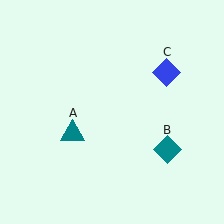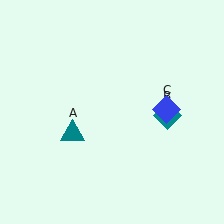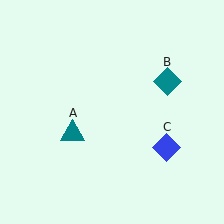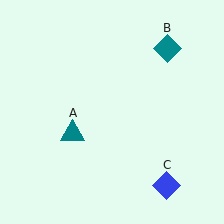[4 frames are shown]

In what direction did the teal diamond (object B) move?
The teal diamond (object B) moved up.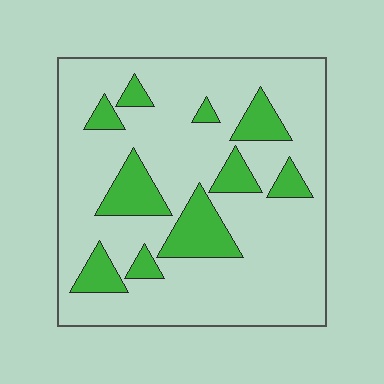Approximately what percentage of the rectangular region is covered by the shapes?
Approximately 20%.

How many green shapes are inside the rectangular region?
10.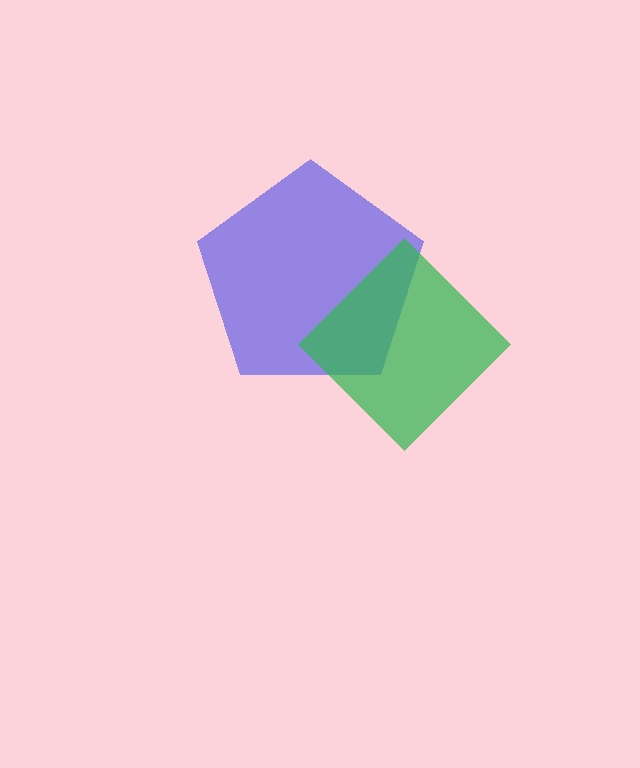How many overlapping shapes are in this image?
There are 2 overlapping shapes in the image.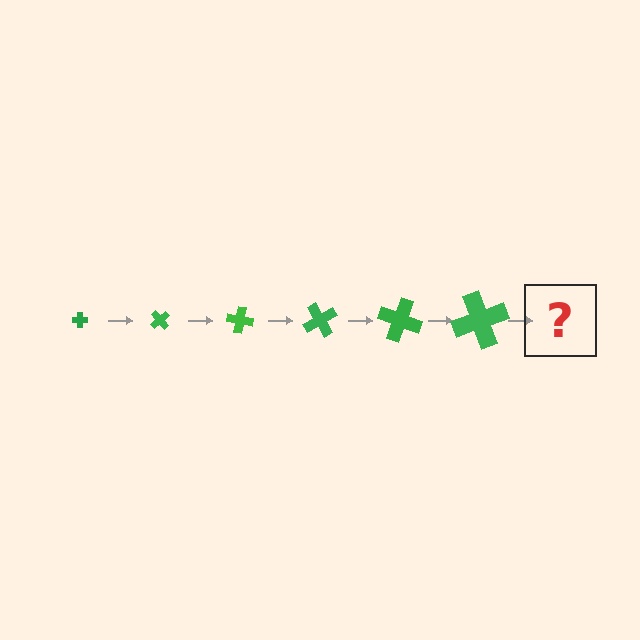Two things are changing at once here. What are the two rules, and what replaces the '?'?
The two rules are that the cross grows larger each step and it rotates 50 degrees each step. The '?' should be a cross, larger than the previous one and rotated 300 degrees from the start.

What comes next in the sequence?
The next element should be a cross, larger than the previous one and rotated 300 degrees from the start.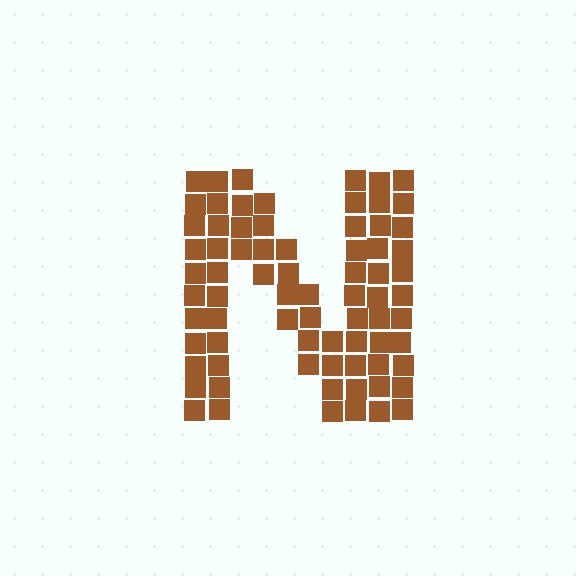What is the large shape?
The large shape is the letter N.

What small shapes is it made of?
It is made of small squares.